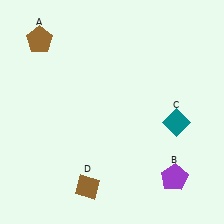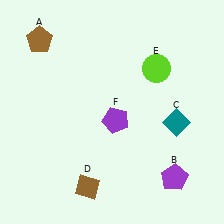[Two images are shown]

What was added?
A lime circle (E), a purple pentagon (F) were added in Image 2.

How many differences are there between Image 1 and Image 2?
There are 2 differences between the two images.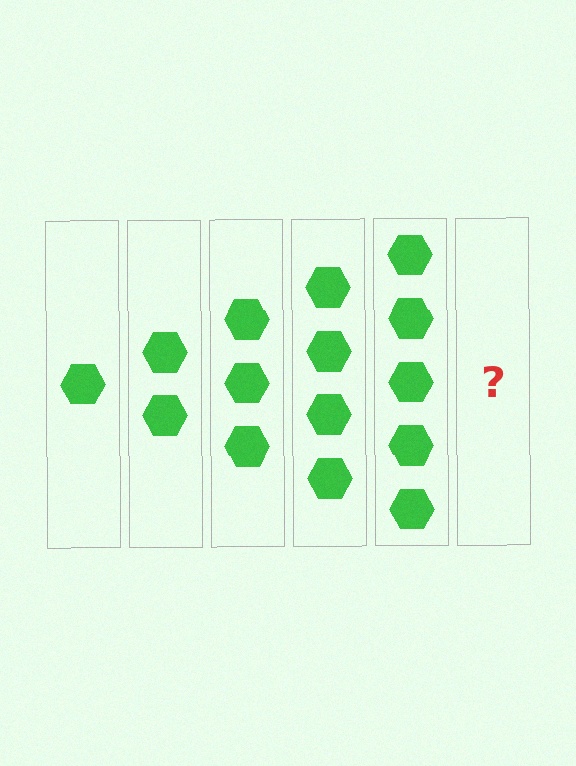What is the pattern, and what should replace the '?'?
The pattern is that each step adds one more hexagon. The '?' should be 6 hexagons.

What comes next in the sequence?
The next element should be 6 hexagons.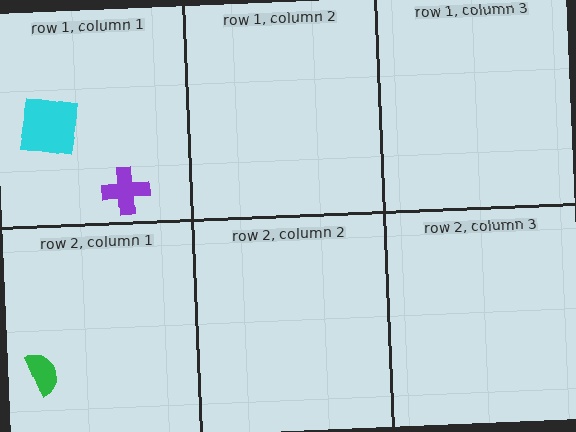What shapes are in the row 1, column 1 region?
The purple cross, the cyan square.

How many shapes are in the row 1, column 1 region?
2.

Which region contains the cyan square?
The row 1, column 1 region.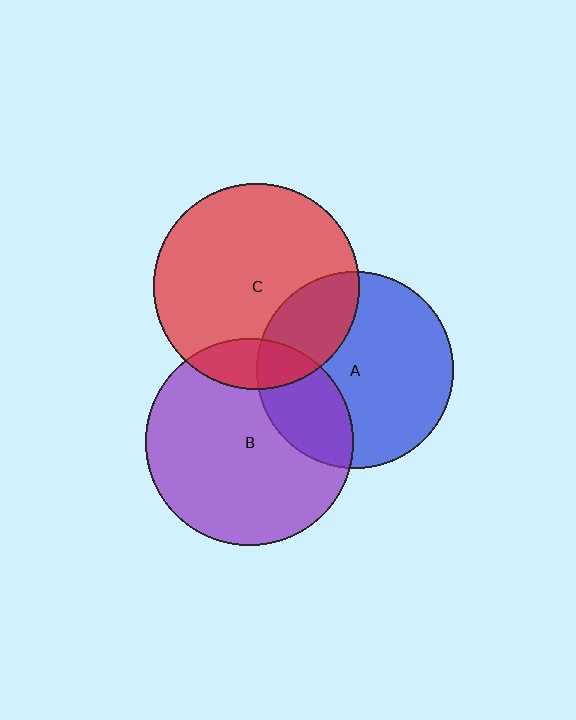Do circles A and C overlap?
Yes.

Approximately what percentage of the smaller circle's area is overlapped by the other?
Approximately 25%.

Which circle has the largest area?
Circle B (purple).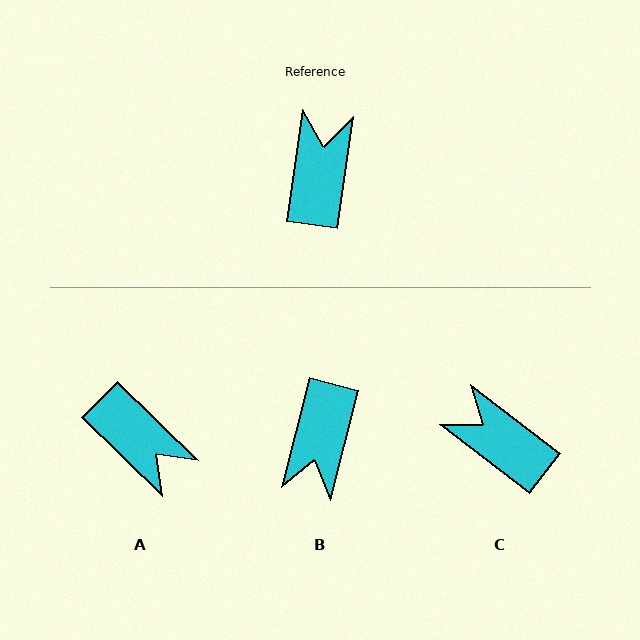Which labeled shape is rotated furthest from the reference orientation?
B, about 173 degrees away.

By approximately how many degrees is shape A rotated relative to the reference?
Approximately 126 degrees clockwise.